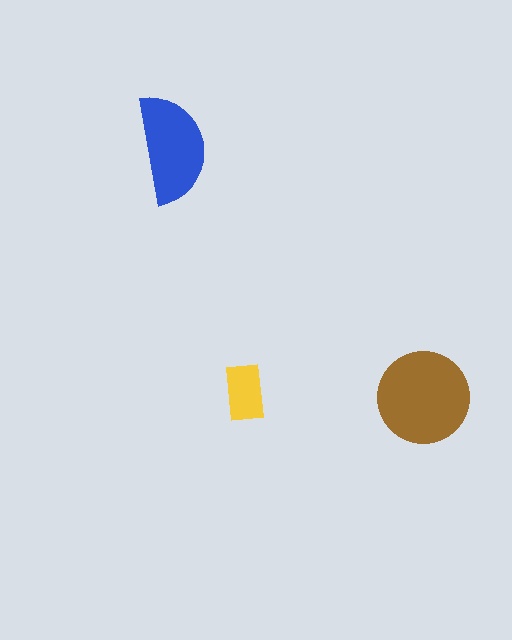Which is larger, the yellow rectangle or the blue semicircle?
The blue semicircle.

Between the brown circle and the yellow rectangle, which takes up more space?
The brown circle.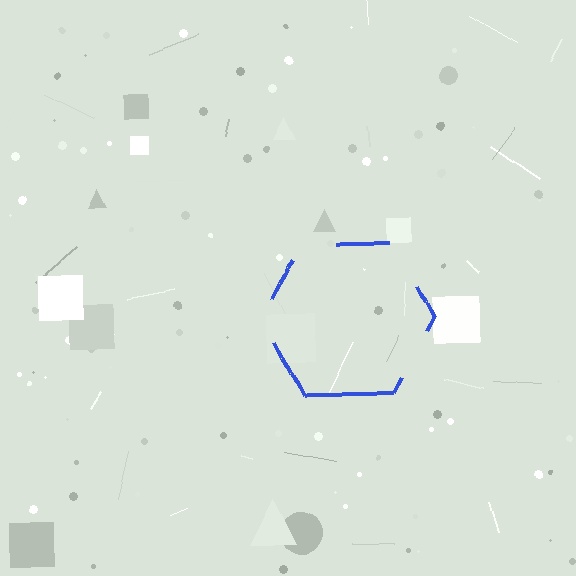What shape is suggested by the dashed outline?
The dashed outline suggests a hexagon.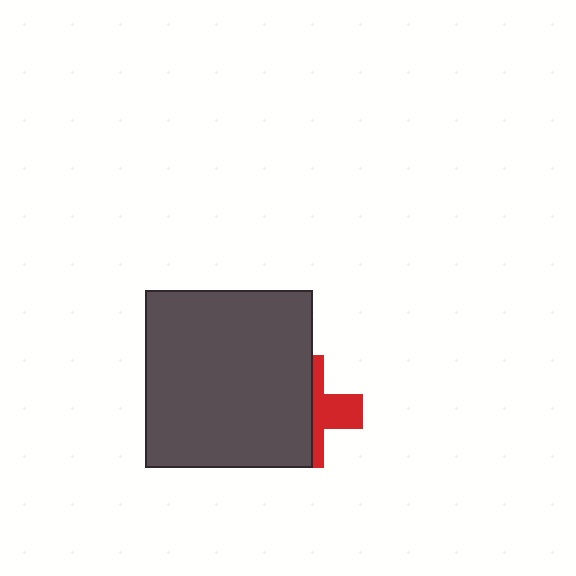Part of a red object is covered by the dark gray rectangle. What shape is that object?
It is a cross.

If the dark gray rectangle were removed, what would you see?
You would see the complete red cross.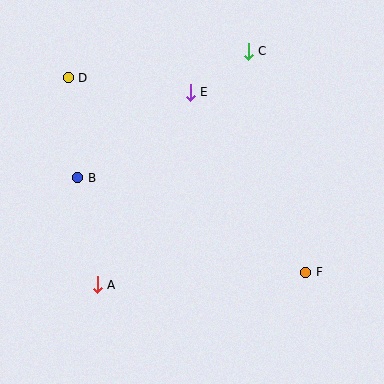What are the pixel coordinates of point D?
Point D is at (68, 78).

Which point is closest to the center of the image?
Point E at (190, 92) is closest to the center.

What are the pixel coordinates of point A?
Point A is at (97, 285).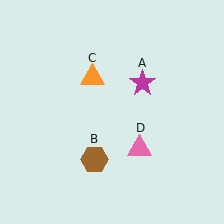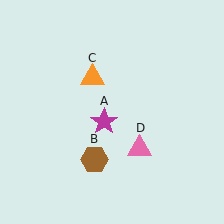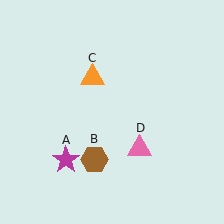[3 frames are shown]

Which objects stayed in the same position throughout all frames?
Brown hexagon (object B) and orange triangle (object C) and pink triangle (object D) remained stationary.